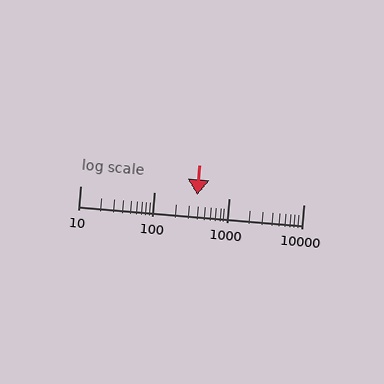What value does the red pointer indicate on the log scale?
The pointer indicates approximately 380.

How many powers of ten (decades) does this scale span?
The scale spans 3 decades, from 10 to 10000.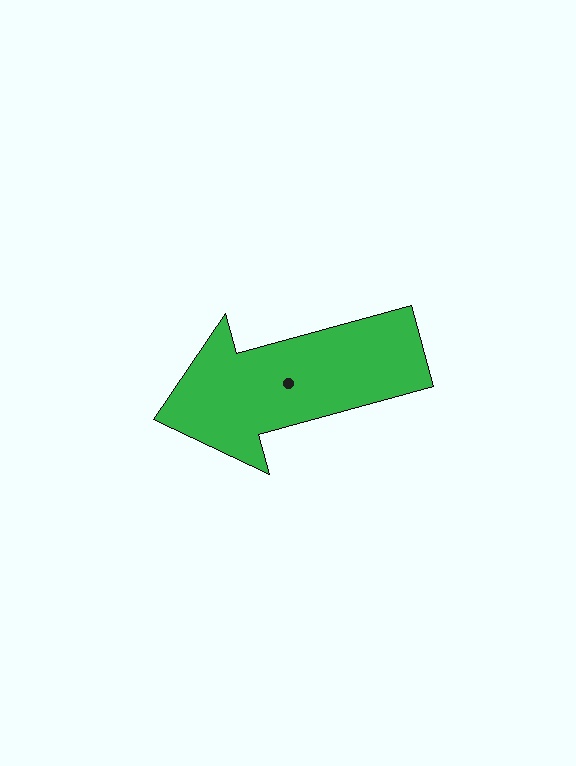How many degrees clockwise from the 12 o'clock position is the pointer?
Approximately 255 degrees.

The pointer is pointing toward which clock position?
Roughly 8 o'clock.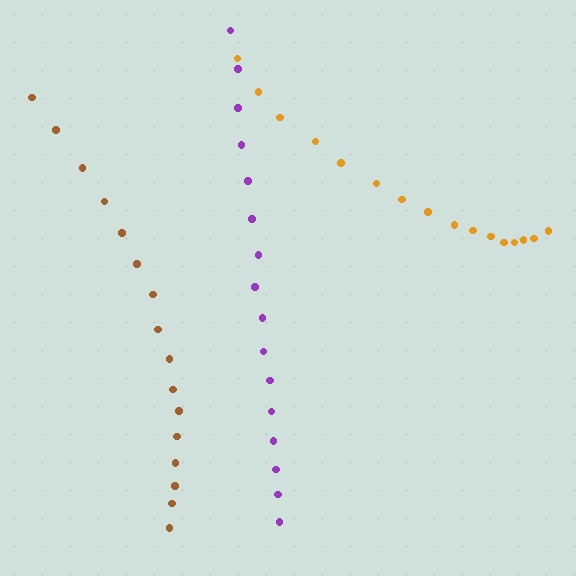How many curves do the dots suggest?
There are 3 distinct paths.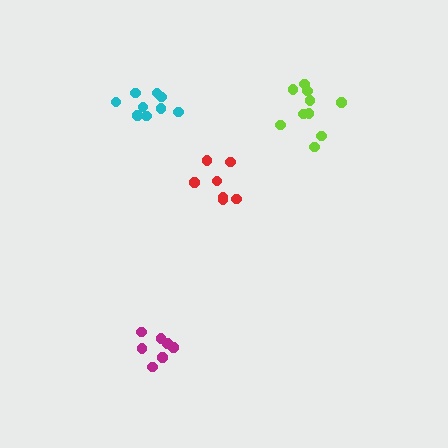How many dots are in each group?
Group 1: 9 dots, Group 2: 7 dots, Group 3: 10 dots, Group 4: 8 dots (34 total).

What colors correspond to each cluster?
The clusters are colored: cyan, red, lime, magenta.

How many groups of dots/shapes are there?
There are 4 groups.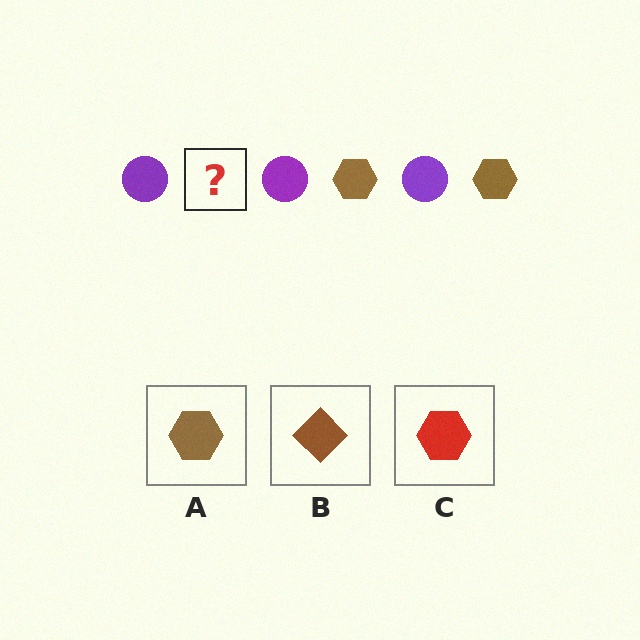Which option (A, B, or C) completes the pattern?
A.